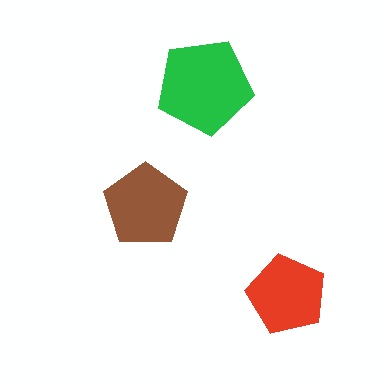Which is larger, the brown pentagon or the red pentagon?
The brown one.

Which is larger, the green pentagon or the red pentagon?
The green one.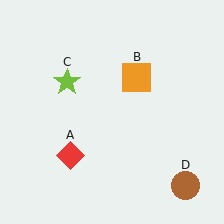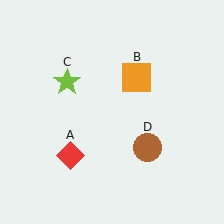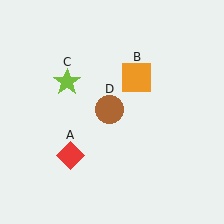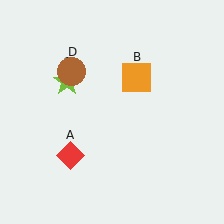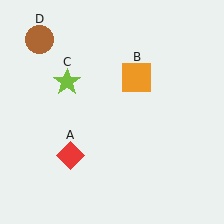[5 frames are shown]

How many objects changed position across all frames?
1 object changed position: brown circle (object D).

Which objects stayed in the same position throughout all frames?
Red diamond (object A) and orange square (object B) and lime star (object C) remained stationary.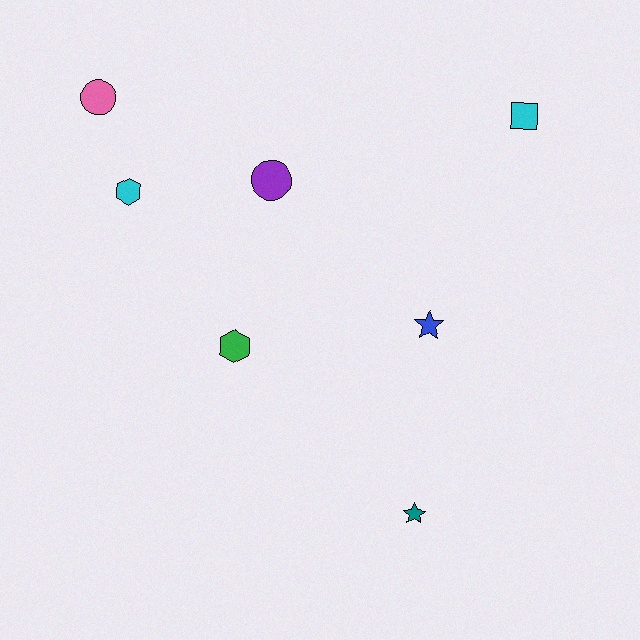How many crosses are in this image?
There are no crosses.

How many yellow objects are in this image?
There are no yellow objects.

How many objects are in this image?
There are 7 objects.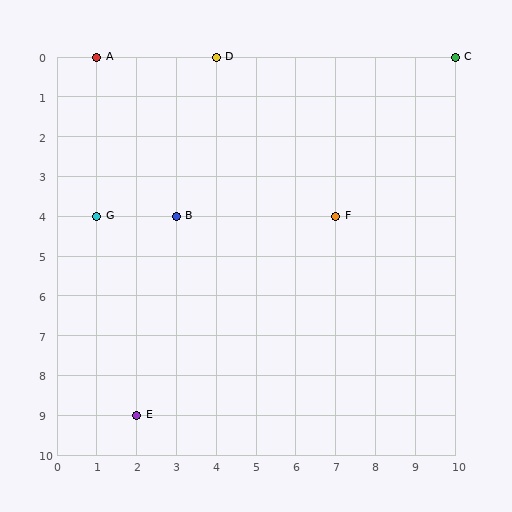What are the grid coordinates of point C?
Point C is at grid coordinates (10, 0).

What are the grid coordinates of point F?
Point F is at grid coordinates (7, 4).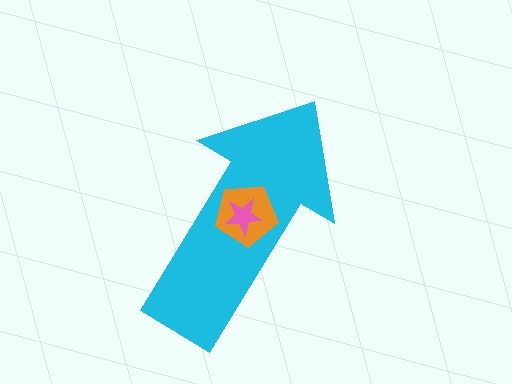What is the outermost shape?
The cyan arrow.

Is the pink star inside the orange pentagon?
Yes.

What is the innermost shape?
The pink star.